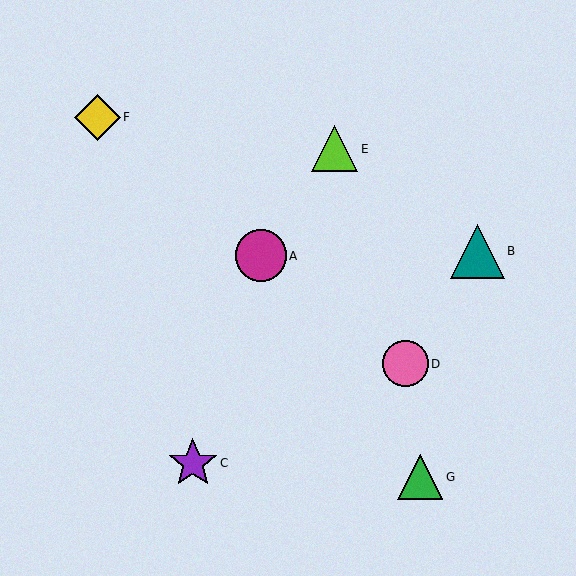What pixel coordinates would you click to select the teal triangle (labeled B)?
Click at (478, 251) to select the teal triangle B.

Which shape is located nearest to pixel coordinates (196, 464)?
The purple star (labeled C) at (193, 463) is nearest to that location.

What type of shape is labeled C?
Shape C is a purple star.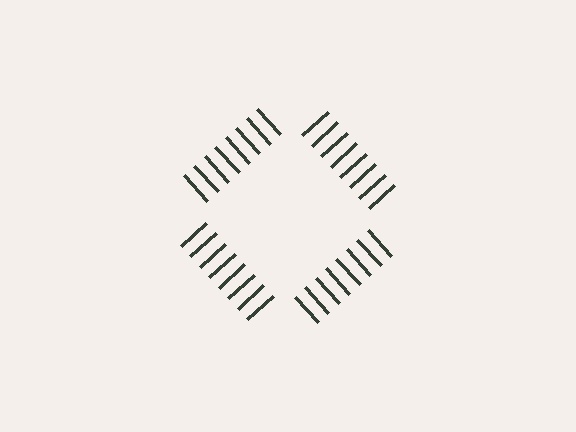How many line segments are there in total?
32 — 8 along each of the 4 edges.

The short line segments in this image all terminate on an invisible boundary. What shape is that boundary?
An illusory square — the line segments terminate on its edges but no continuous stroke is drawn.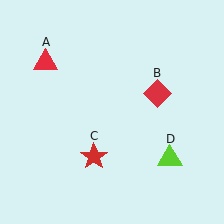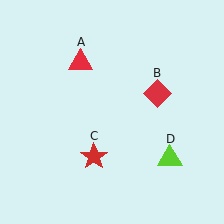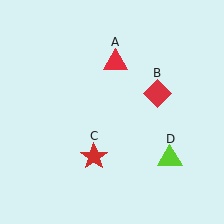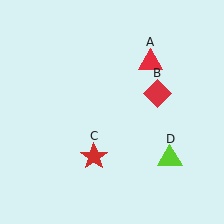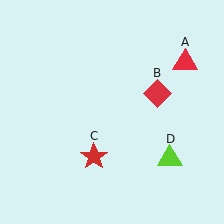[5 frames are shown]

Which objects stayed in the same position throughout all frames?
Red diamond (object B) and red star (object C) and lime triangle (object D) remained stationary.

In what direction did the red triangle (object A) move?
The red triangle (object A) moved right.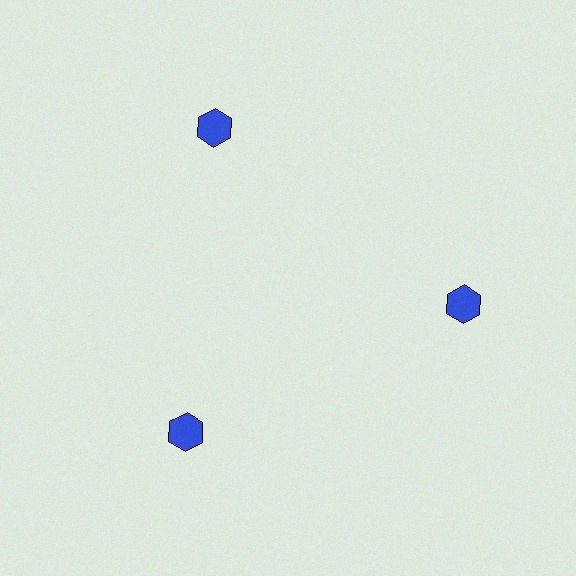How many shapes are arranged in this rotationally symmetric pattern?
There are 3 shapes, arranged in 3 groups of 1.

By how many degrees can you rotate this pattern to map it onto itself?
The pattern maps onto itself every 120 degrees of rotation.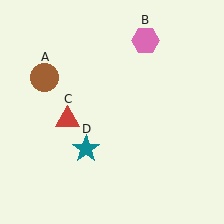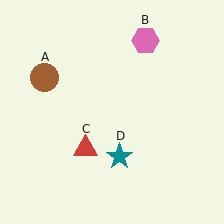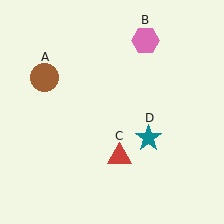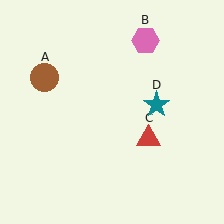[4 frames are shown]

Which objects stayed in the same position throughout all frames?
Brown circle (object A) and pink hexagon (object B) remained stationary.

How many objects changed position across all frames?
2 objects changed position: red triangle (object C), teal star (object D).